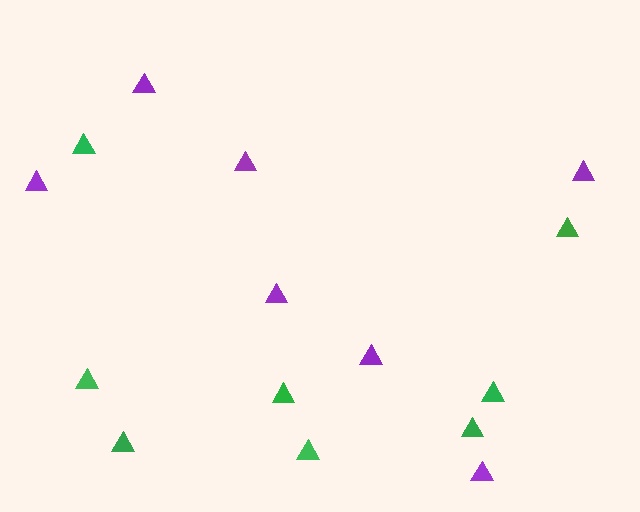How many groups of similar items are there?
There are 2 groups: one group of green triangles (8) and one group of purple triangles (7).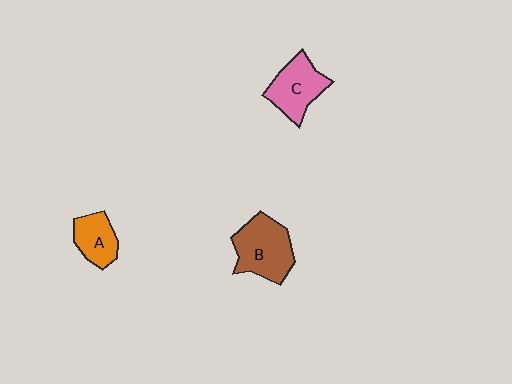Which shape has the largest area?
Shape B (brown).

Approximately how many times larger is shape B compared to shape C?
Approximately 1.2 times.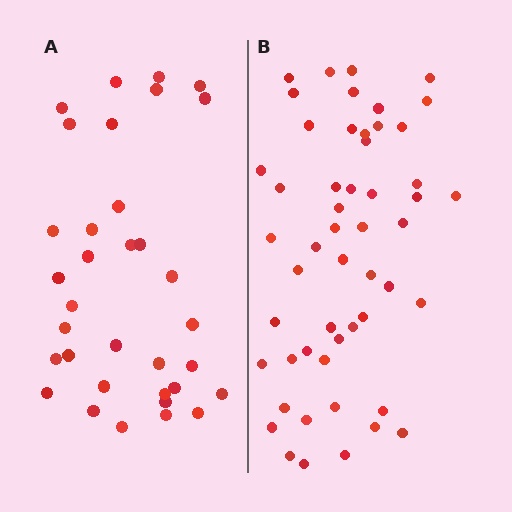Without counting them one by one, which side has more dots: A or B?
Region B (the right region) has more dots.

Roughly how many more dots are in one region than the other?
Region B has approximately 20 more dots than region A.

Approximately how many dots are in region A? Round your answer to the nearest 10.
About 30 dots. (The exact count is 34, which rounds to 30.)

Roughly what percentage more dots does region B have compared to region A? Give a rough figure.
About 55% more.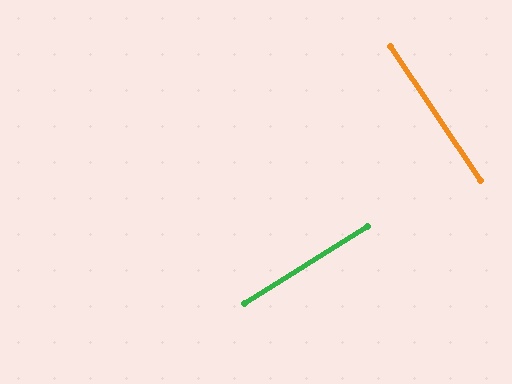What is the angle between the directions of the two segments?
Approximately 88 degrees.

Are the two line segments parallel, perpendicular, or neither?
Perpendicular — they meet at approximately 88°.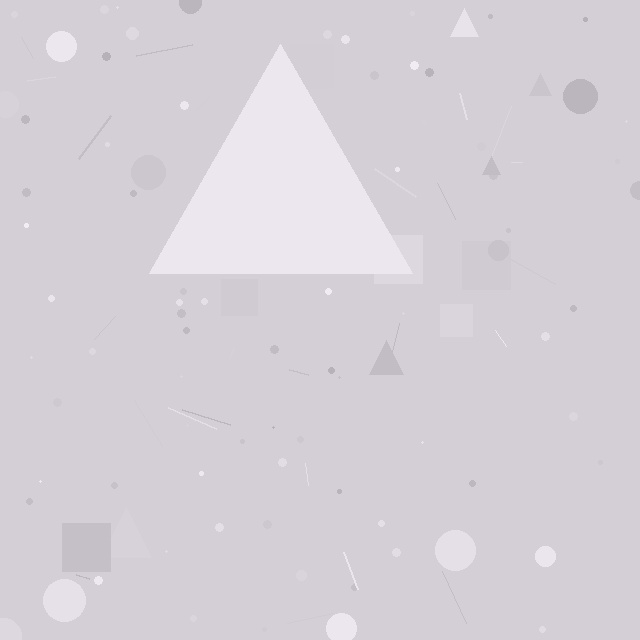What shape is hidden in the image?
A triangle is hidden in the image.